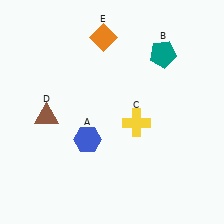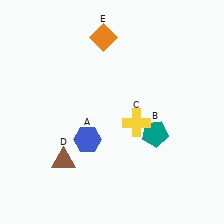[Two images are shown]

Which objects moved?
The objects that moved are: the teal pentagon (B), the brown triangle (D).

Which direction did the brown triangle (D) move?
The brown triangle (D) moved down.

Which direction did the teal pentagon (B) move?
The teal pentagon (B) moved down.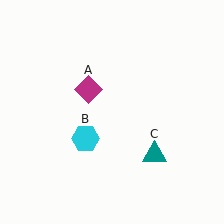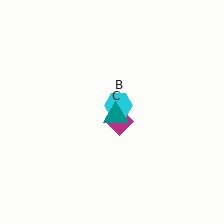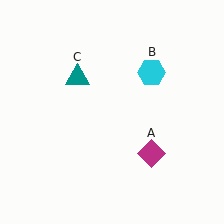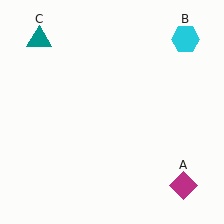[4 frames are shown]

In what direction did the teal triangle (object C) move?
The teal triangle (object C) moved up and to the left.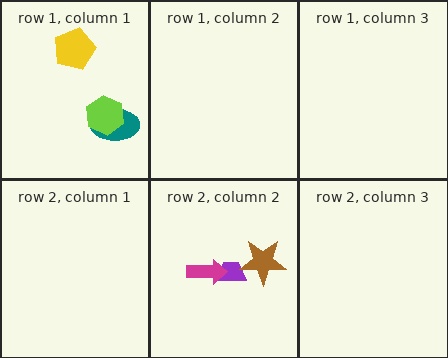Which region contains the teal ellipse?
The row 1, column 1 region.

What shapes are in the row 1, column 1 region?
The yellow pentagon, the teal ellipse, the lime hexagon.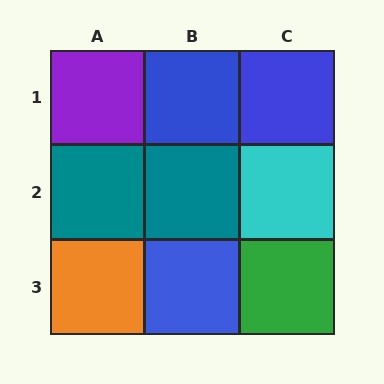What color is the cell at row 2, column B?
Teal.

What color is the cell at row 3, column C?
Green.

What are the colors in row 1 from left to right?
Purple, blue, blue.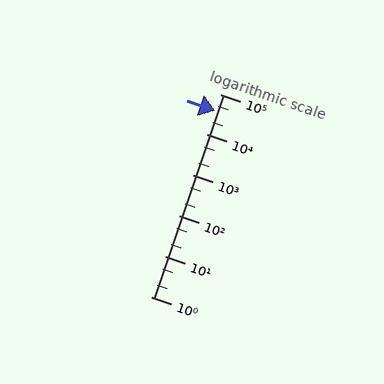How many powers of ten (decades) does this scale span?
The scale spans 5 decades, from 1 to 100000.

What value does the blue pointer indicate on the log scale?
The pointer indicates approximately 39000.